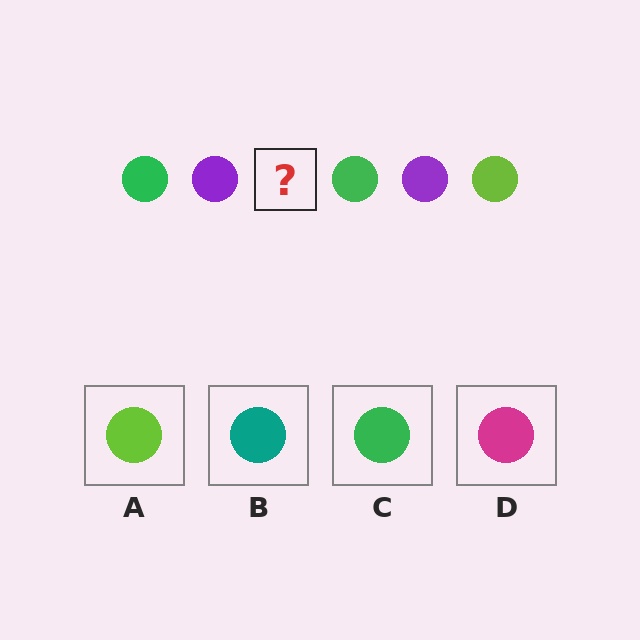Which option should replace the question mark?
Option A.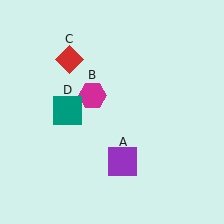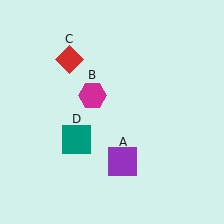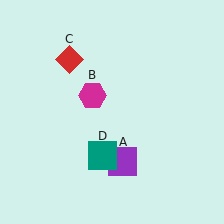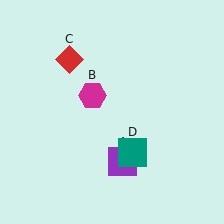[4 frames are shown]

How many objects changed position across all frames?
1 object changed position: teal square (object D).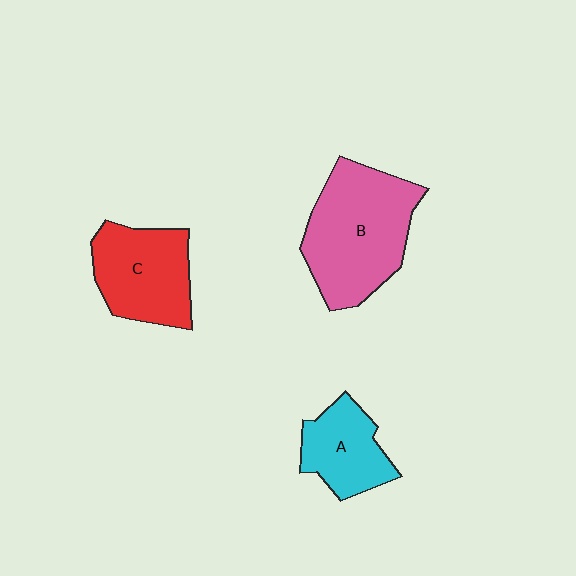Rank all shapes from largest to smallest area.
From largest to smallest: B (pink), C (red), A (cyan).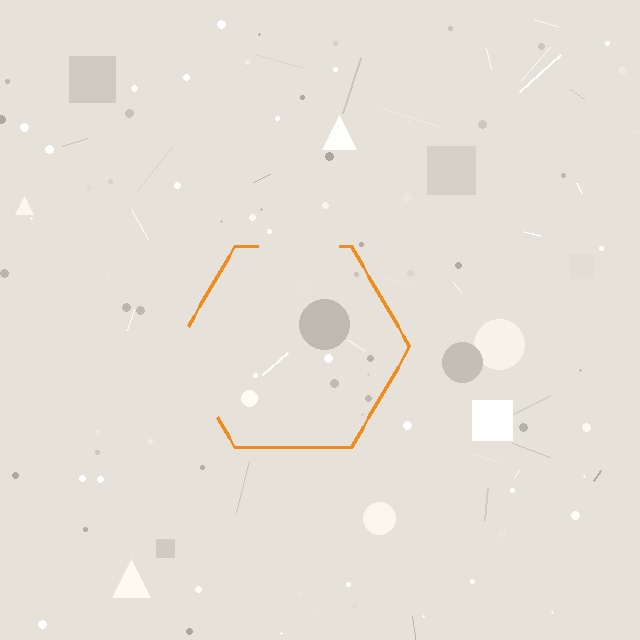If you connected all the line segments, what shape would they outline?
They would outline a hexagon.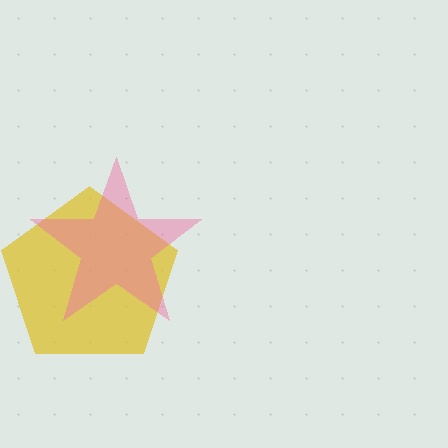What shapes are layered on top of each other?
The layered shapes are: a yellow pentagon, a pink star.